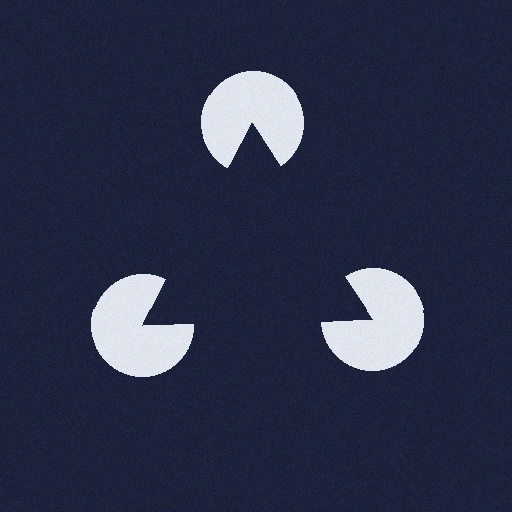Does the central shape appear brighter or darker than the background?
It typically appears slightly darker than the background, even though no actual brightness change is drawn.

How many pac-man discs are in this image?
There are 3 — one at each vertex of the illusory triangle.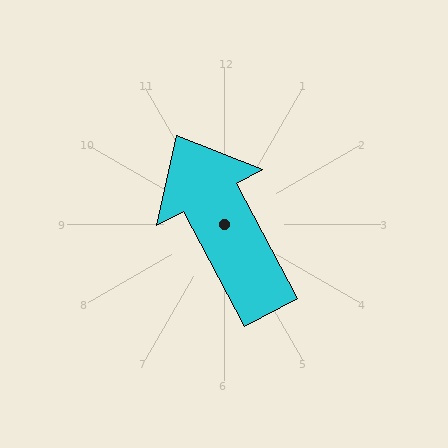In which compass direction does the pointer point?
Northwest.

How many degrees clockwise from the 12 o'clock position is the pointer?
Approximately 332 degrees.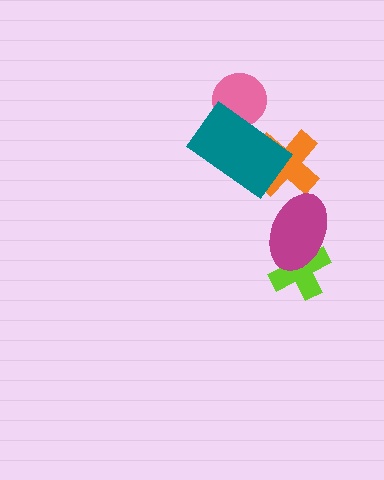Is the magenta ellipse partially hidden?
No, no other shape covers it.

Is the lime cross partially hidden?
Yes, it is partially covered by another shape.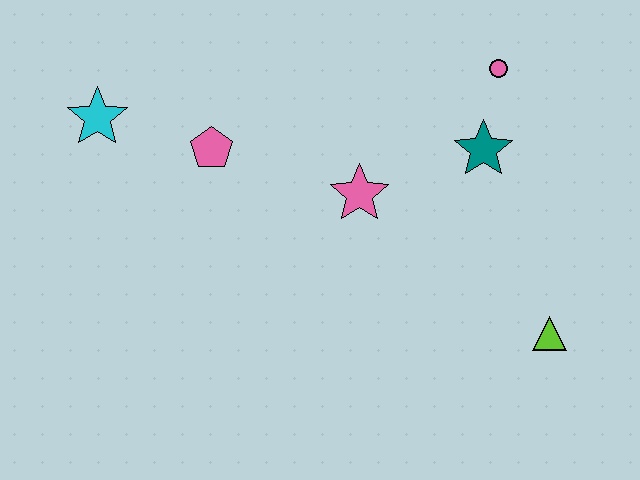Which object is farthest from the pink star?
The cyan star is farthest from the pink star.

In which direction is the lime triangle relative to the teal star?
The lime triangle is below the teal star.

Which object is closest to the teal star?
The pink circle is closest to the teal star.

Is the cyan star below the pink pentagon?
No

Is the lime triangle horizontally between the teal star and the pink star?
No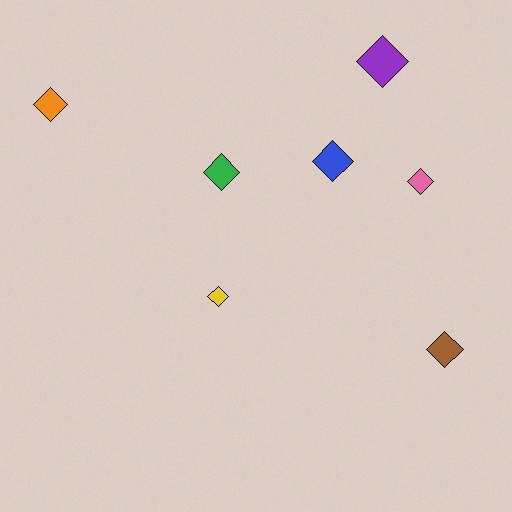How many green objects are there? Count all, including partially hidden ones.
There is 1 green object.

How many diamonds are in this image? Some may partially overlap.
There are 7 diamonds.